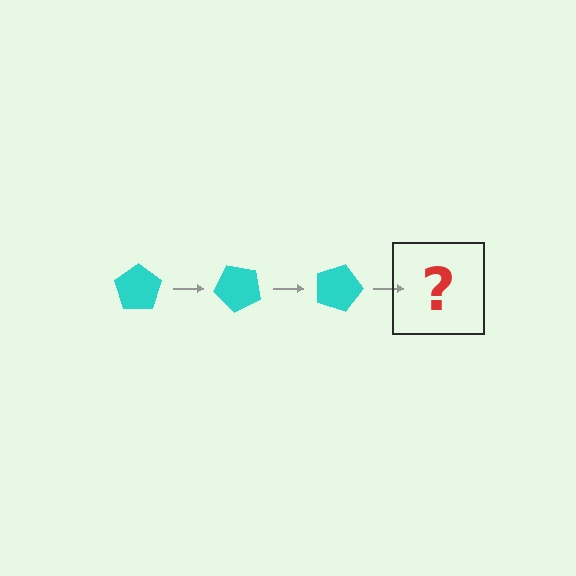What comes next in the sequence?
The next element should be a cyan pentagon rotated 135 degrees.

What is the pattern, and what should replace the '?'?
The pattern is that the pentagon rotates 45 degrees each step. The '?' should be a cyan pentagon rotated 135 degrees.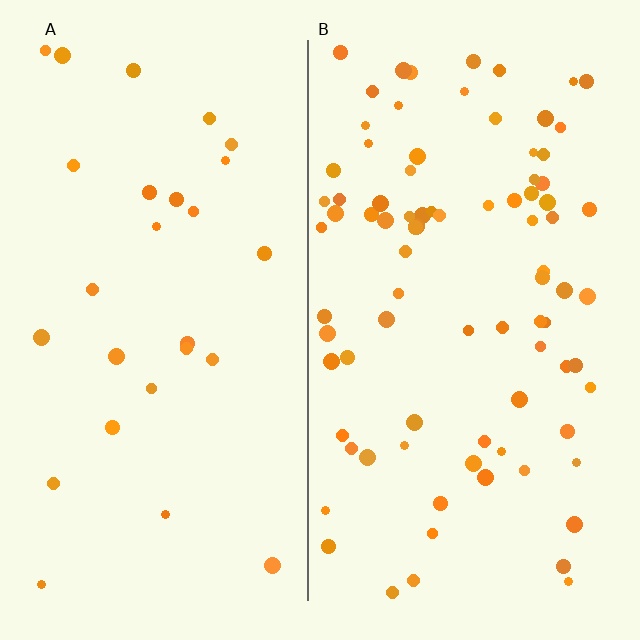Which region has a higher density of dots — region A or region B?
B (the right).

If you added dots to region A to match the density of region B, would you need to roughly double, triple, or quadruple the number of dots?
Approximately triple.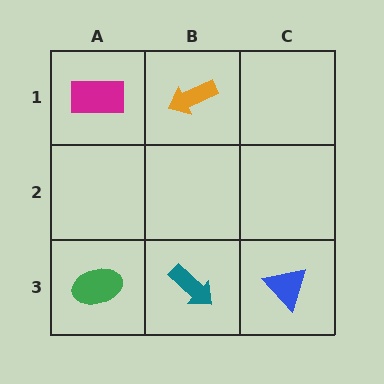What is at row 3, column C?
A blue triangle.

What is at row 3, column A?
A green ellipse.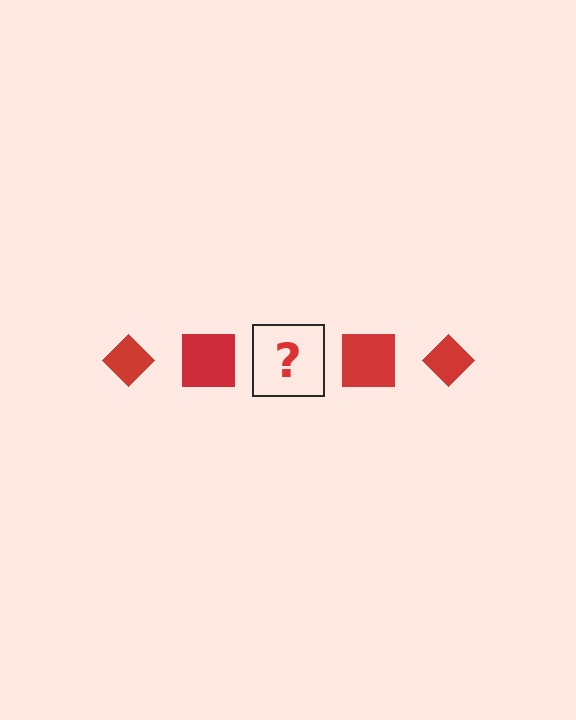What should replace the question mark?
The question mark should be replaced with a red diamond.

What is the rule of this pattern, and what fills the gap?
The rule is that the pattern cycles through diamond, square shapes in red. The gap should be filled with a red diamond.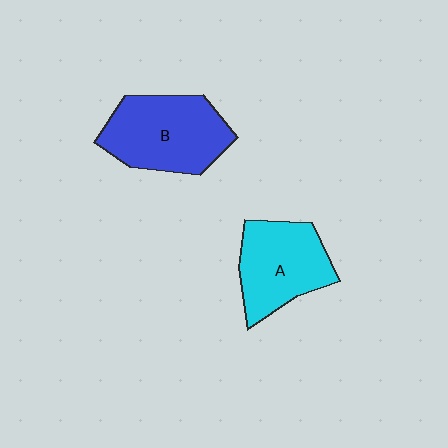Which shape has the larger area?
Shape B (blue).